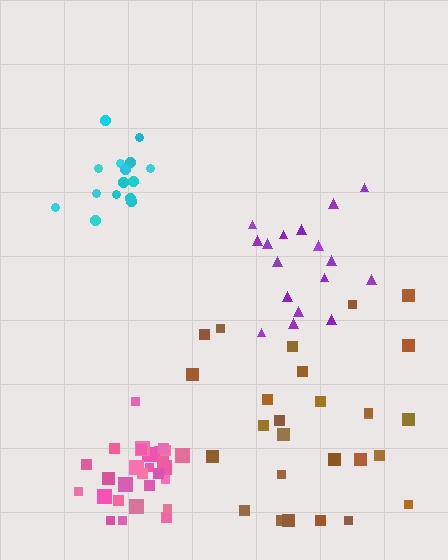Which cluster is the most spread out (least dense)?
Brown.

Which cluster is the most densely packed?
Pink.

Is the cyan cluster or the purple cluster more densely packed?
Cyan.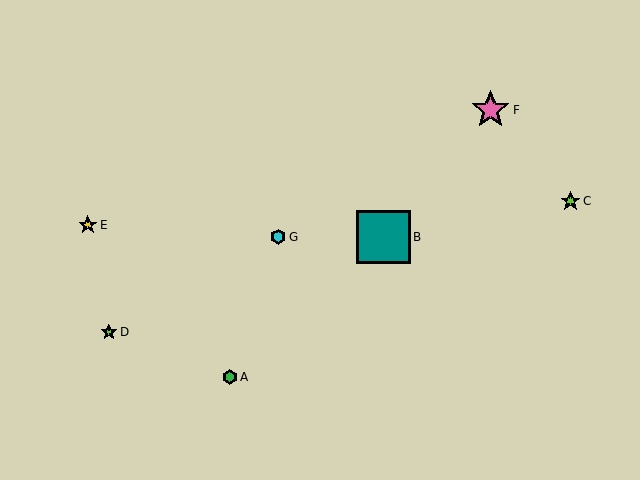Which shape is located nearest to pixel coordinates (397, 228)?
The teal square (labeled B) at (383, 237) is nearest to that location.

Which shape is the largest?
The teal square (labeled B) is the largest.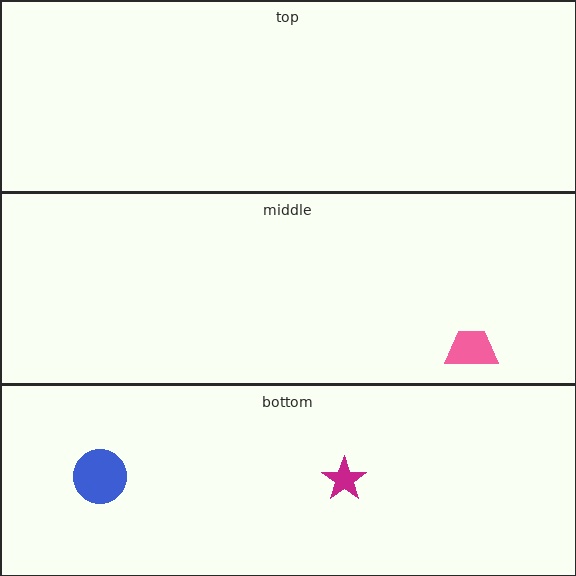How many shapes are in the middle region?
1.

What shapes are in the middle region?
The pink trapezoid.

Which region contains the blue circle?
The bottom region.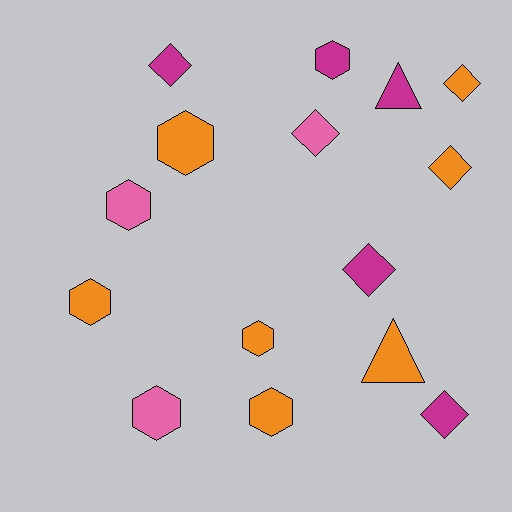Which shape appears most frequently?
Hexagon, with 7 objects.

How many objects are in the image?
There are 15 objects.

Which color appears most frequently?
Orange, with 7 objects.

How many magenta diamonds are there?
There are 3 magenta diamonds.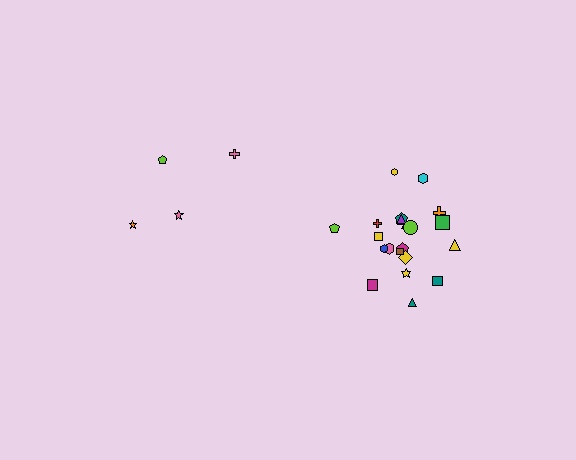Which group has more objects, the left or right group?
The right group.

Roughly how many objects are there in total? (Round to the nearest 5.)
Roughly 25 objects in total.